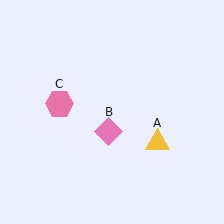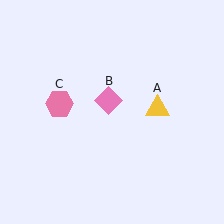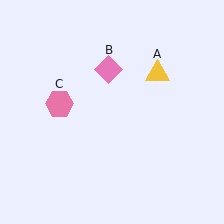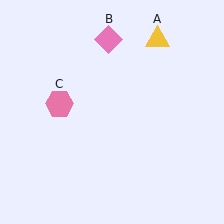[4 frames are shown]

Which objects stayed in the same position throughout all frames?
Pink hexagon (object C) remained stationary.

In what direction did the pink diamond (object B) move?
The pink diamond (object B) moved up.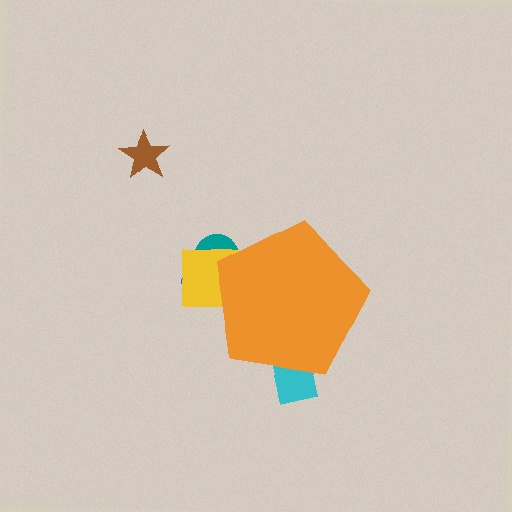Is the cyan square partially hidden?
Yes, the cyan square is partially hidden behind the orange pentagon.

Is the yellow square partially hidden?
Yes, the yellow square is partially hidden behind the orange pentagon.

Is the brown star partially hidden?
No, the brown star is fully visible.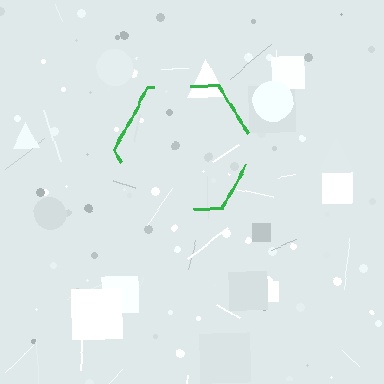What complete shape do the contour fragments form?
The contour fragments form a hexagon.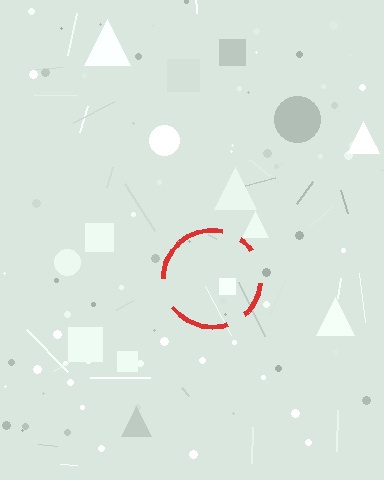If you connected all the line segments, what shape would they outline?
They would outline a circle.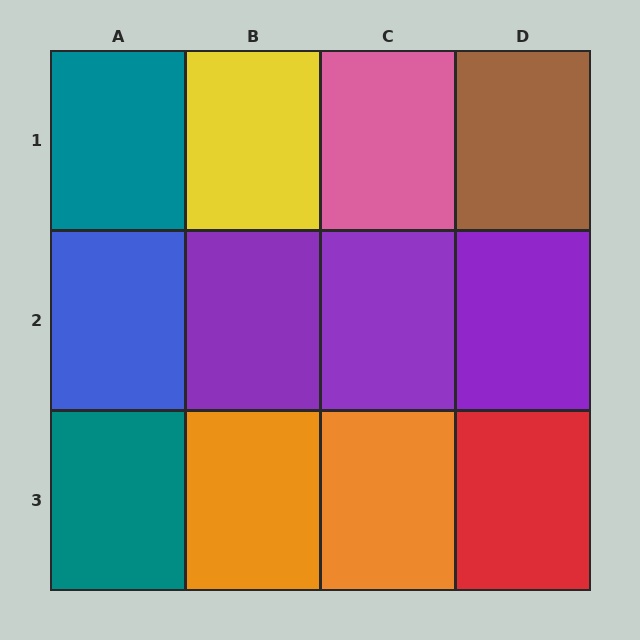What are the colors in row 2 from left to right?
Blue, purple, purple, purple.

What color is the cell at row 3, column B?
Orange.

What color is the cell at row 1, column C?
Pink.